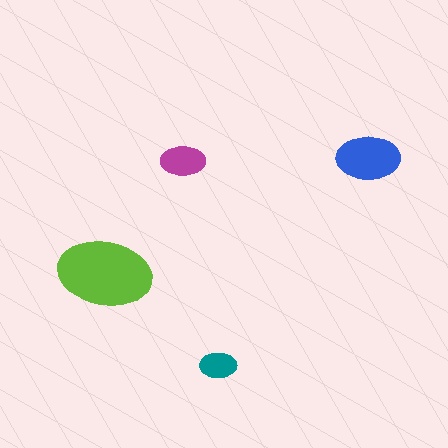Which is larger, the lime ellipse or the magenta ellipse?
The lime one.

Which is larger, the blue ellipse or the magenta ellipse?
The blue one.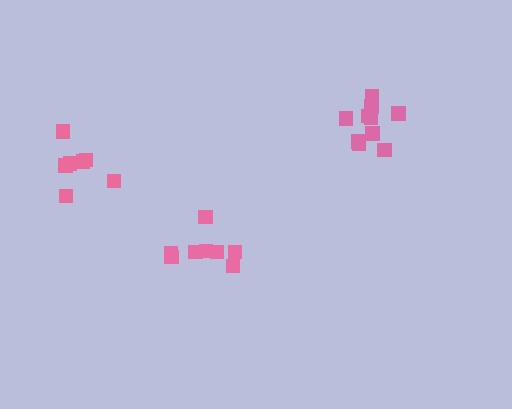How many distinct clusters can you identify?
There are 3 distinct clusters.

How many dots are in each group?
Group 1: 8 dots, Group 2: 7 dots, Group 3: 10 dots (25 total).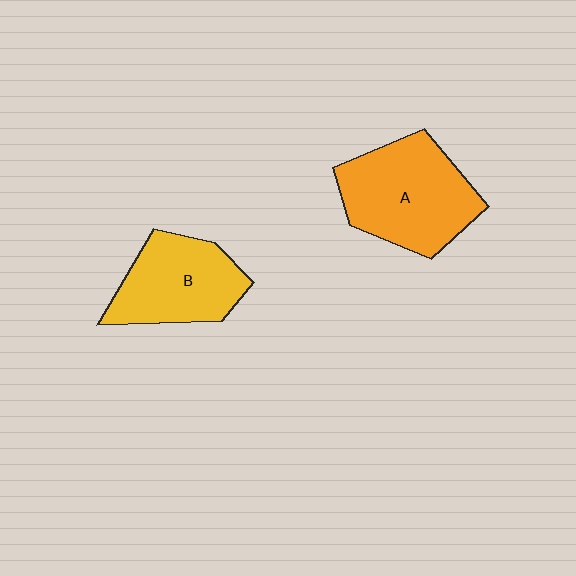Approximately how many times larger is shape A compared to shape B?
Approximately 1.2 times.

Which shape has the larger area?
Shape A (orange).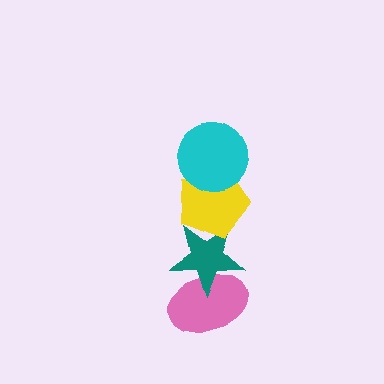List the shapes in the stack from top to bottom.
From top to bottom: the cyan circle, the yellow pentagon, the teal star, the pink ellipse.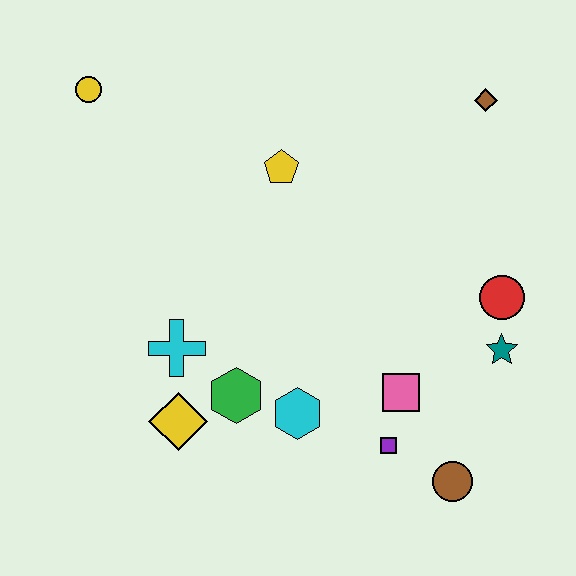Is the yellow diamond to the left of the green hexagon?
Yes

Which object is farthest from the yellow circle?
The brown circle is farthest from the yellow circle.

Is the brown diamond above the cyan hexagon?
Yes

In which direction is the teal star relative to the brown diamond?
The teal star is below the brown diamond.